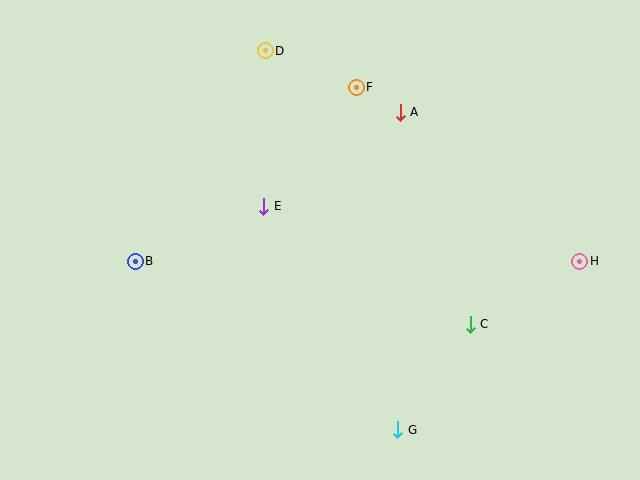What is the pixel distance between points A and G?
The distance between A and G is 318 pixels.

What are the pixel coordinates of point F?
Point F is at (356, 87).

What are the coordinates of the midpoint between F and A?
The midpoint between F and A is at (378, 100).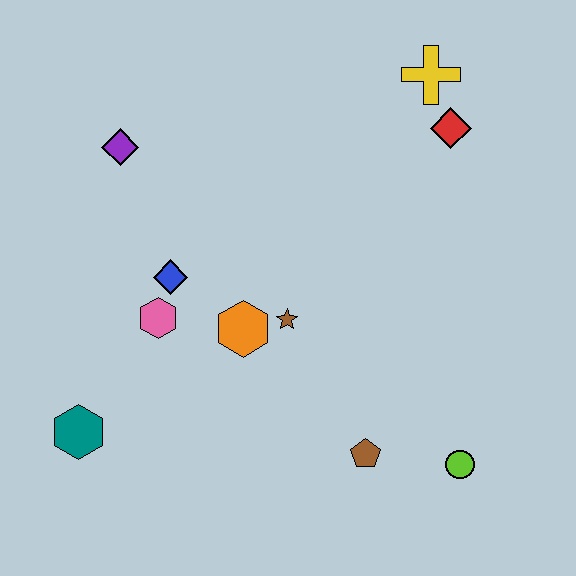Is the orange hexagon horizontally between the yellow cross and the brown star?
No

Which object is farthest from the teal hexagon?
The yellow cross is farthest from the teal hexagon.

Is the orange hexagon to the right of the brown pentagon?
No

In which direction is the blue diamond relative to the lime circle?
The blue diamond is to the left of the lime circle.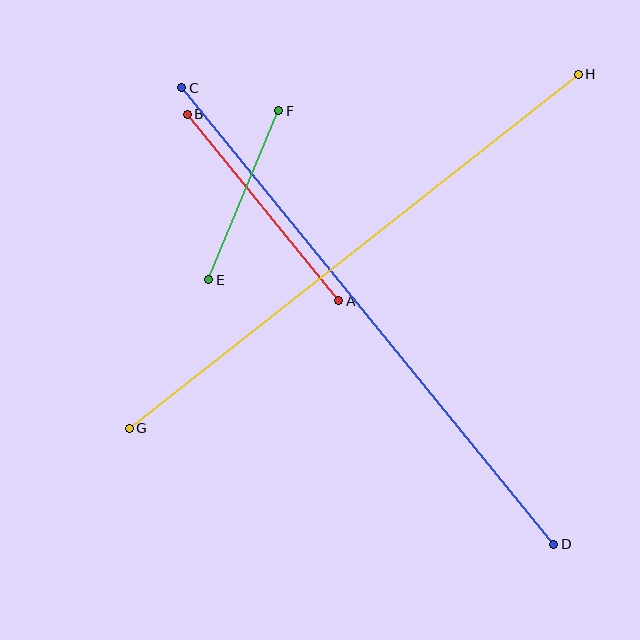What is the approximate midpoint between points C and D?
The midpoint is at approximately (368, 316) pixels.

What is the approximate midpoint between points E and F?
The midpoint is at approximately (244, 195) pixels.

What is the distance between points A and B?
The distance is approximately 240 pixels.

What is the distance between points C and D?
The distance is approximately 589 pixels.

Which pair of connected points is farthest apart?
Points C and D are farthest apart.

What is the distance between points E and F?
The distance is approximately 183 pixels.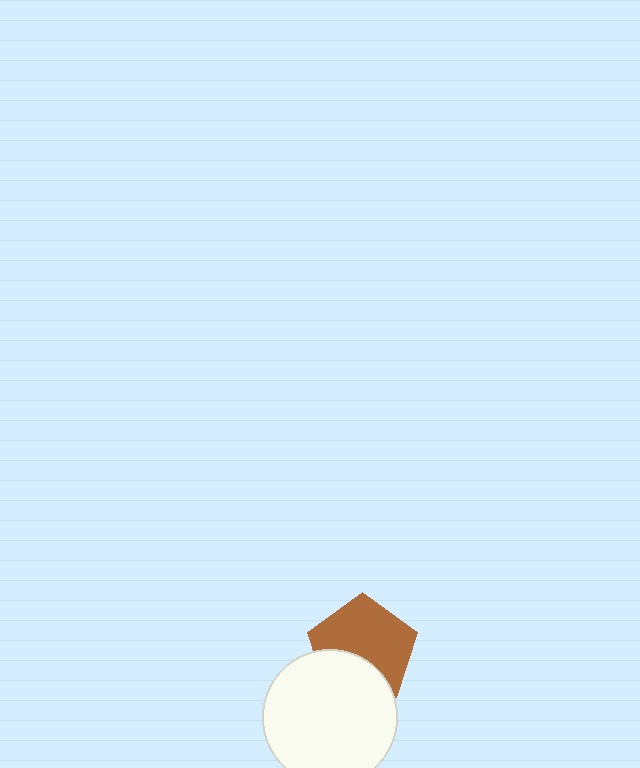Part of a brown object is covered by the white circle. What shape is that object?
It is a pentagon.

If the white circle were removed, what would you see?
You would see the complete brown pentagon.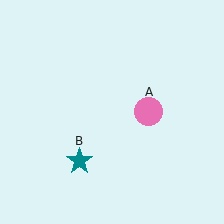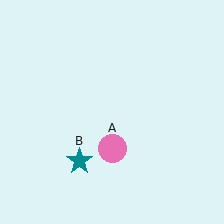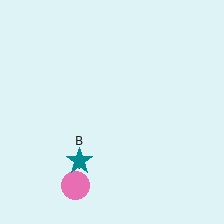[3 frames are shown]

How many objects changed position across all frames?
1 object changed position: pink circle (object A).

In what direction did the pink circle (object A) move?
The pink circle (object A) moved down and to the left.